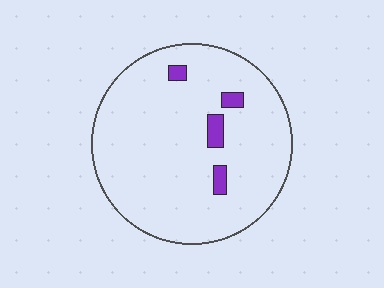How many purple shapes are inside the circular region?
4.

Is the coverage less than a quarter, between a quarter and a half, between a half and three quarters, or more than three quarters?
Less than a quarter.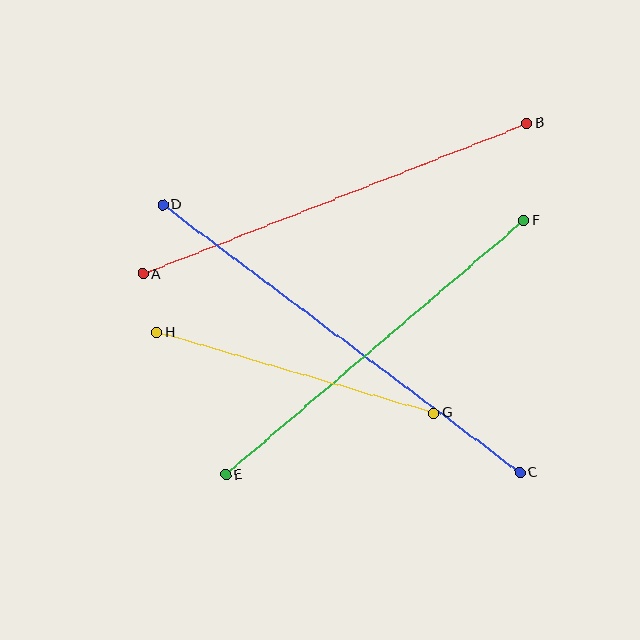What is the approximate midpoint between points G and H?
The midpoint is at approximately (295, 373) pixels.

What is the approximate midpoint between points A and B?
The midpoint is at approximately (335, 198) pixels.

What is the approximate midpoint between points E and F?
The midpoint is at approximately (375, 347) pixels.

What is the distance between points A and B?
The distance is approximately 413 pixels.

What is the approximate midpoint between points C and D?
The midpoint is at approximately (341, 339) pixels.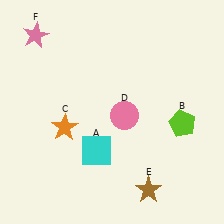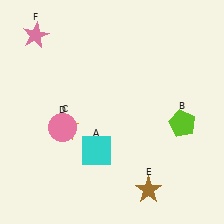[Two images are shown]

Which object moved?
The pink circle (D) moved left.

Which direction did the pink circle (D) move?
The pink circle (D) moved left.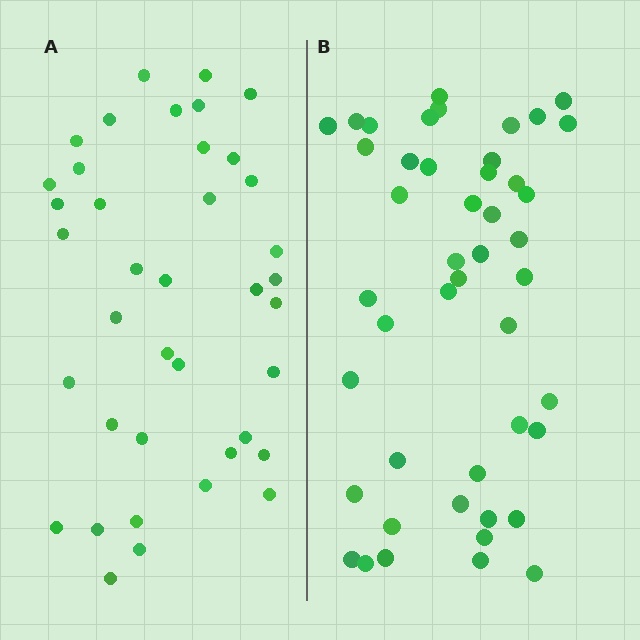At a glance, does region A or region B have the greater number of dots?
Region B (the right region) has more dots.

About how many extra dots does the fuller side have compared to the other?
Region B has roughly 8 or so more dots than region A.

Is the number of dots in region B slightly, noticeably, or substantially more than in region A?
Region B has only slightly more — the two regions are fairly close. The ratio is roughly 1.2 to 1.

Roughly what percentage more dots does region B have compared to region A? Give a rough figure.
About 20% more.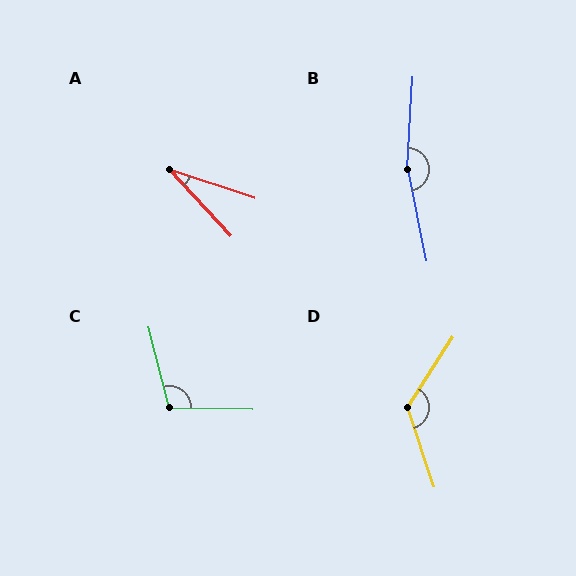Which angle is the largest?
B, at approximately 165 degrees.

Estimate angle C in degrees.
Approximately 105 degrees.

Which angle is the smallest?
A, at approximately 29 degrees.